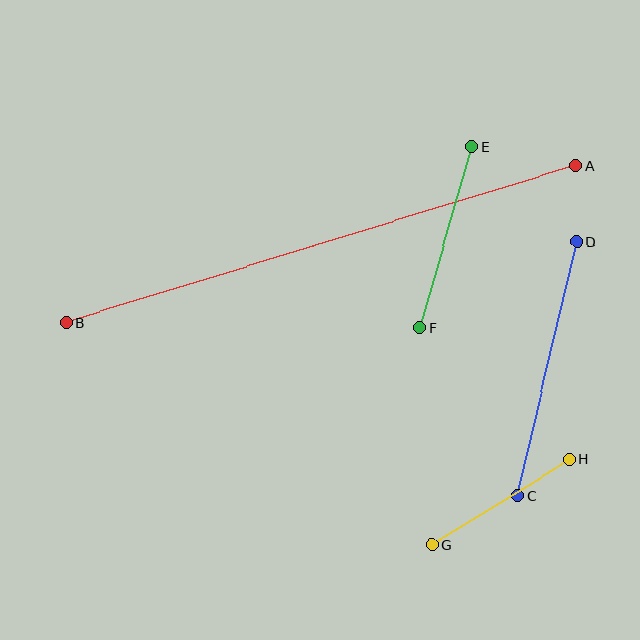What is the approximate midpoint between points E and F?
The midpoint is at approximately (446, 237) pixels.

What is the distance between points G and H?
The distance is approximately 161 pixels.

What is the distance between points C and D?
The distance is approximately 260 pixels.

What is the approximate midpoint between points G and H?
The midpoint is at approximately (500, 502) pixels.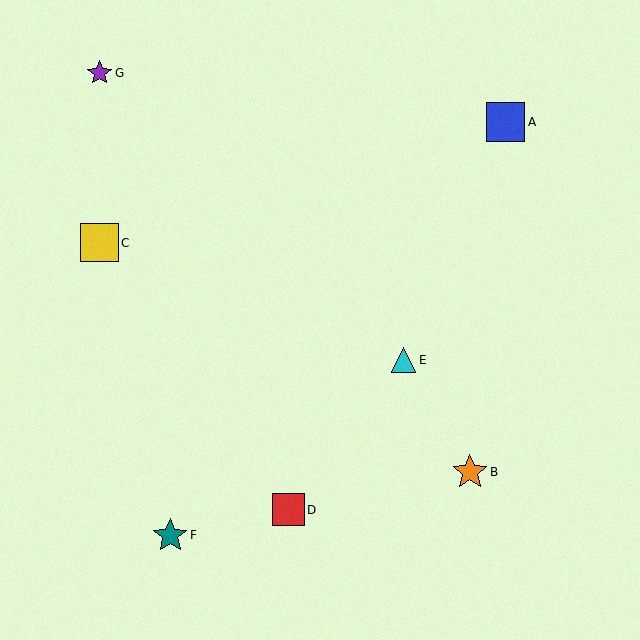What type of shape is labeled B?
Shape B is an orange star.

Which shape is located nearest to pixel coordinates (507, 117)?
The blue square (labeled A) at (506, 122) is nearest to that location.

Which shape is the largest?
The blue square (labeled A) is the largest.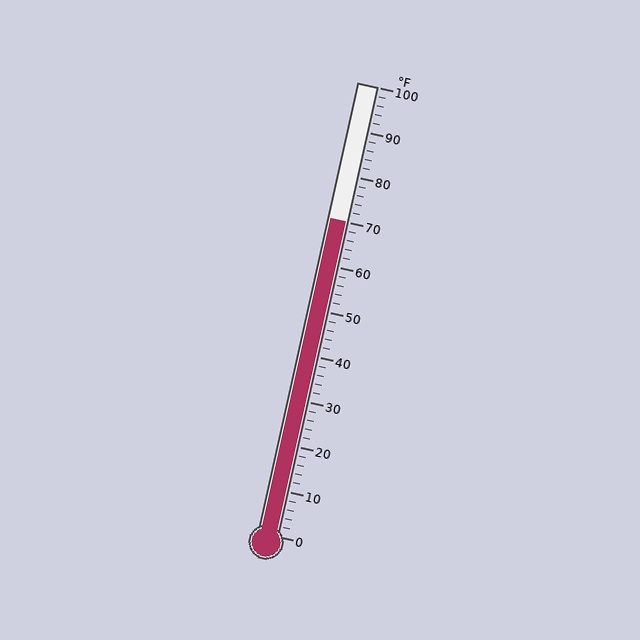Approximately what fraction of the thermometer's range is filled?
The thermometer is filled to approximately 70% of its range.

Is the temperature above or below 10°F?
The temperature is above 10°F.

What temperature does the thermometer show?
The thermometer shows approximately 70°F.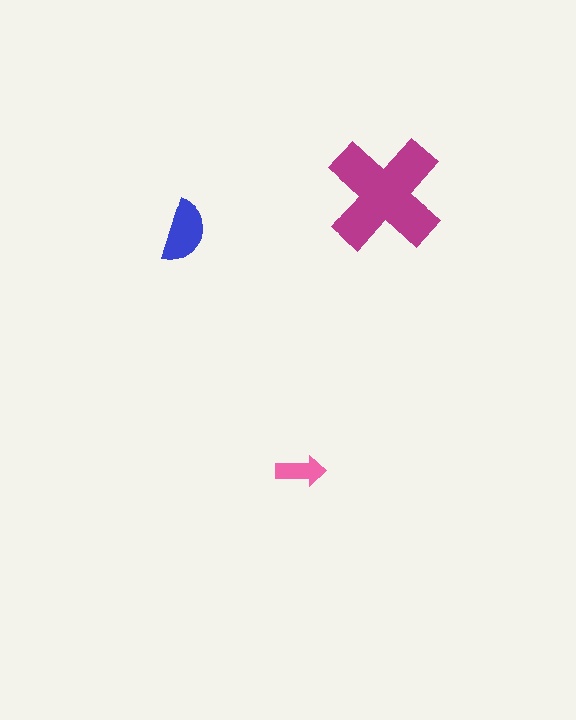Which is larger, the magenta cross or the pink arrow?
The magenta cross.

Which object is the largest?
The magenta cross.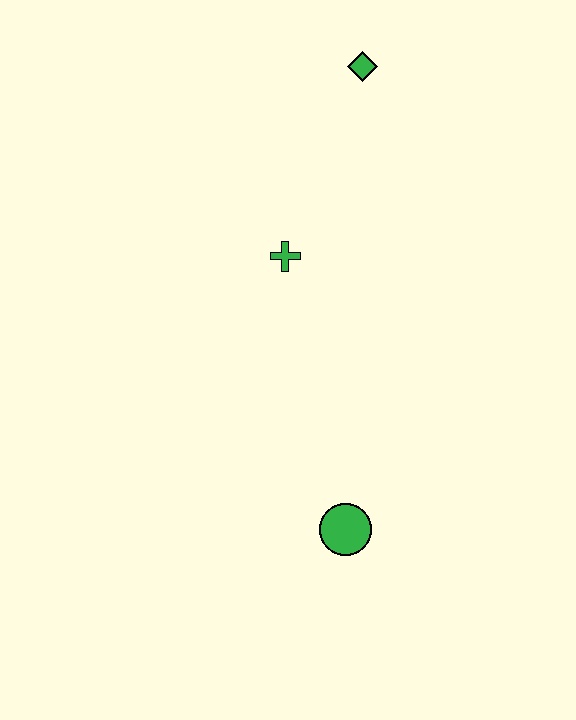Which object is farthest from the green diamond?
The green circle is farthest from the green diamond.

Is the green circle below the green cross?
Yes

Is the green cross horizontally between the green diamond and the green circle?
No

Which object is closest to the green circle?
The green cross is closest to the green circle.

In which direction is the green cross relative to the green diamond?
The green cross is below the green diamond.